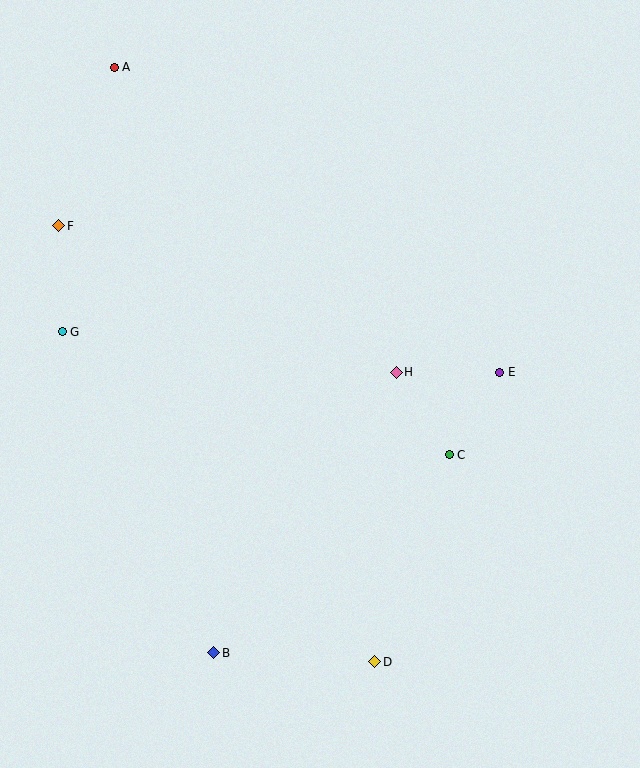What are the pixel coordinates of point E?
Point E is at (500, 372).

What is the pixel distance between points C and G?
The distance between C and G is 407 pixels.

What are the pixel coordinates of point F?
Point F is at (59, 226).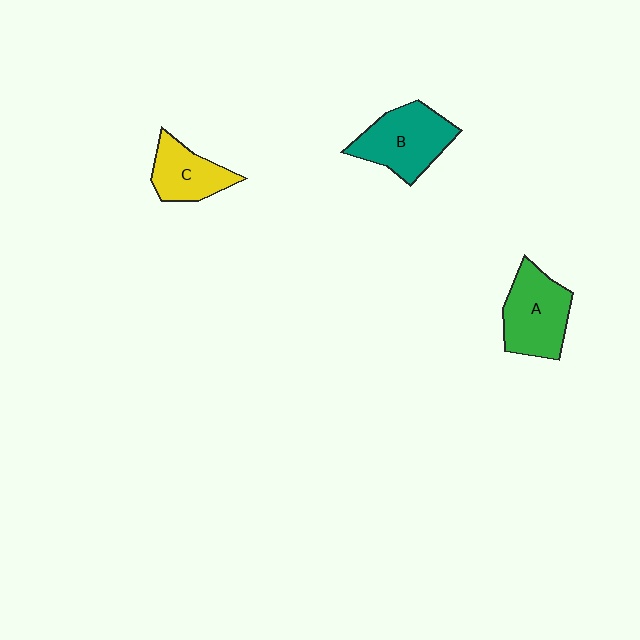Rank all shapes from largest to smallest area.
From largest to smallest: B (teal), A (green), C (yellow).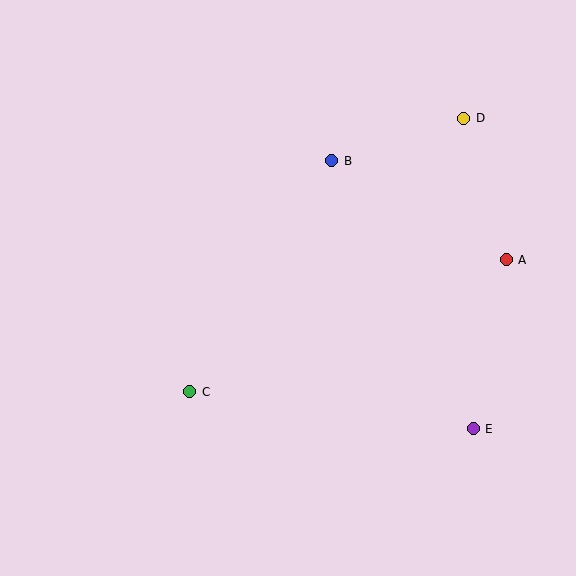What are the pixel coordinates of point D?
Point D is at (464, 118).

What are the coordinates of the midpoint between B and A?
The midpoint between B and A is at (419, 210).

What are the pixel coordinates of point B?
Point B is at (332, 161).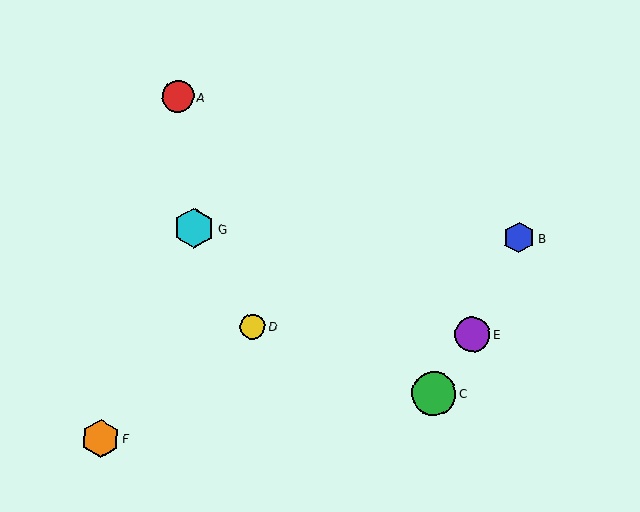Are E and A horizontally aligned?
No, E is at y≈334 and A is at y≈97.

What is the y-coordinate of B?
Object B is at y≈238.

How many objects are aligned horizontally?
2 objects (D, E) are aligned horizontally.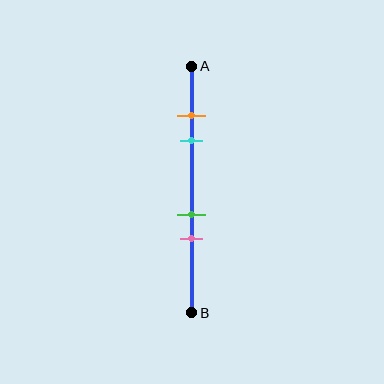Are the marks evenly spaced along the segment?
No, the marks are not evenly spaced.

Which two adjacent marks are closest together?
The orange and cyan marks are the closest adjacent pair.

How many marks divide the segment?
There are 4 marks dividing the segment.